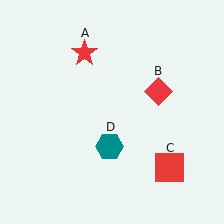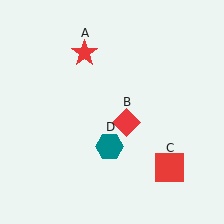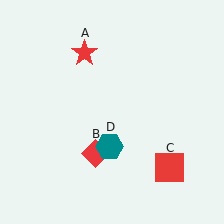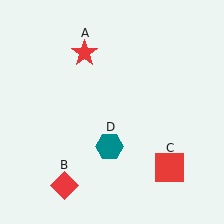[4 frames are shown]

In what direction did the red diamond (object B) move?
The red diamond (object B) moved down and to the left.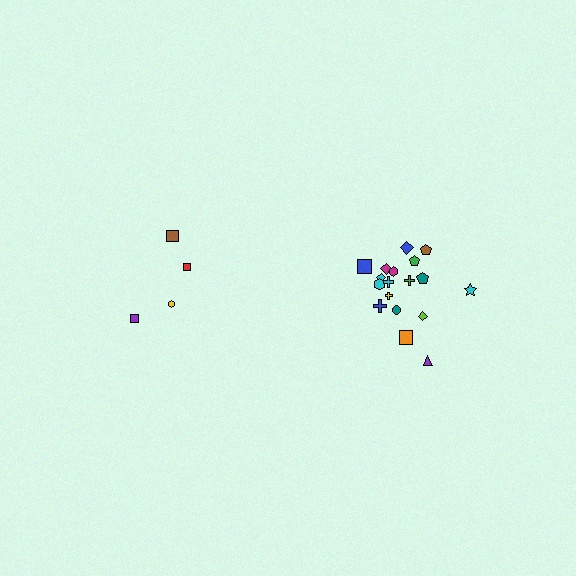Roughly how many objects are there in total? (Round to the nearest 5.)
Roughly 20 objects in total.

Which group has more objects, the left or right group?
The right group.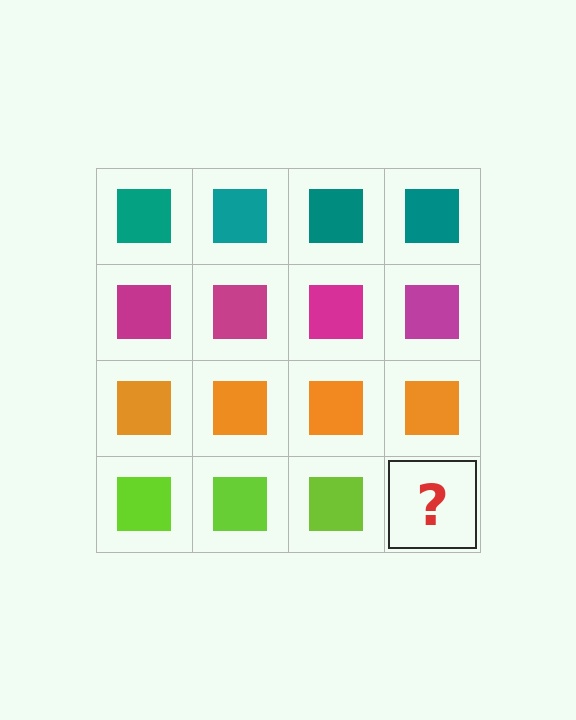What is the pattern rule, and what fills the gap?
The rule is that each row has a consistent color. The gap should be filled with a lime square.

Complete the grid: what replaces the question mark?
The question mark should be replaced with a lime square.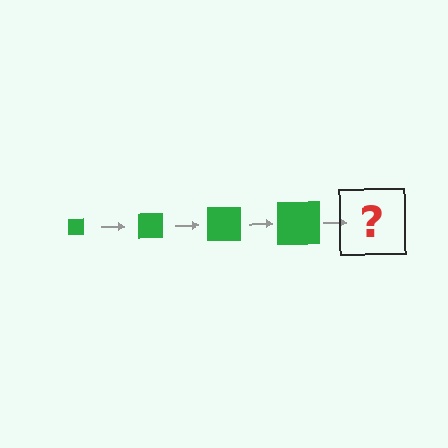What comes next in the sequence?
The next element should be a green square, larger than the previous one.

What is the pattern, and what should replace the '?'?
The pattern is that the square gets progressively larger each step. The '?' should be a green square, larger than the previous one.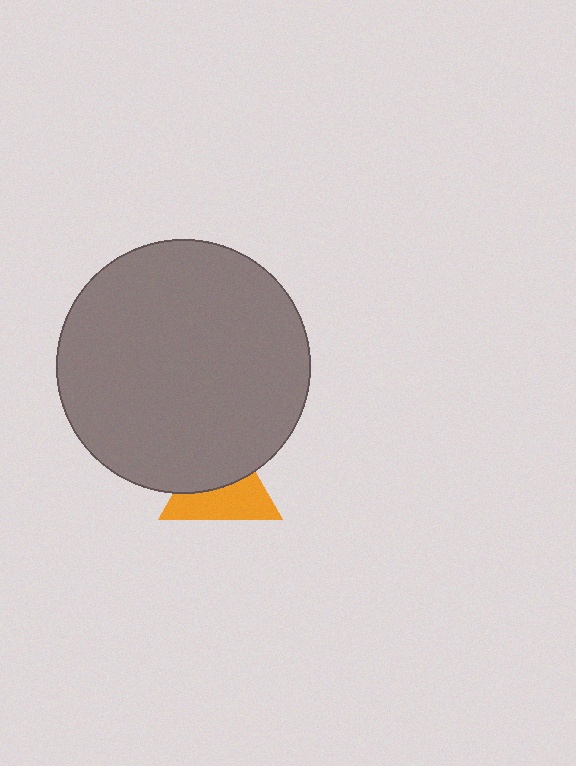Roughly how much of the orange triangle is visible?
About half of it is visible (roughly 51%).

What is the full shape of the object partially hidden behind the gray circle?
The partially hidden object is an orange triangle.